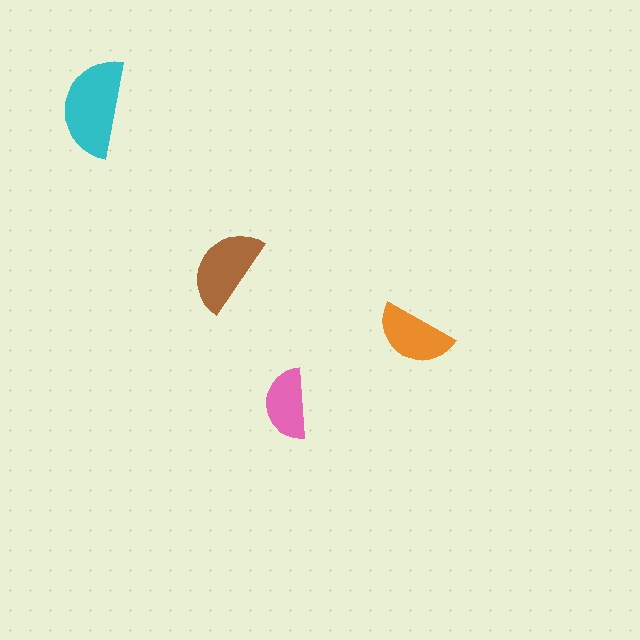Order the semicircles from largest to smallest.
the cyan one, the brown one, the orange one, the pink one.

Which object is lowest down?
The pink semicircle is bottommost.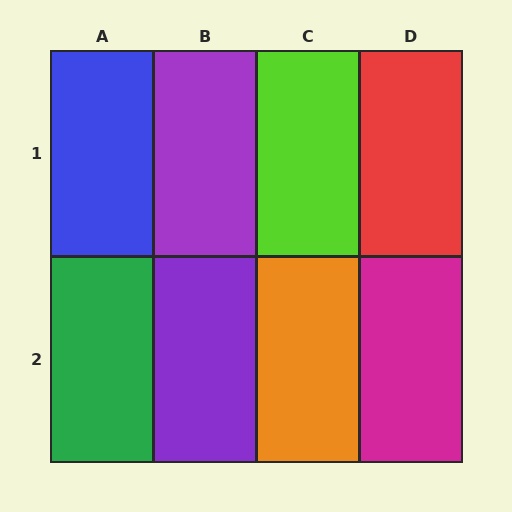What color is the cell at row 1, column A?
Blue.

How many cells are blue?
1 cell is blue.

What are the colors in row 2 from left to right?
Green, purple, orange, magenta.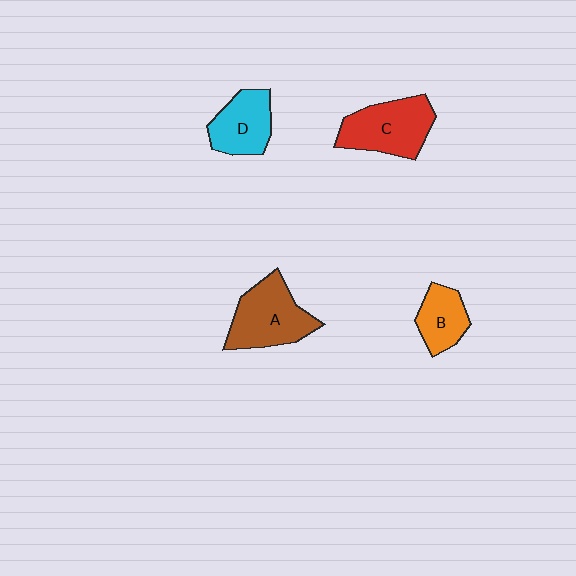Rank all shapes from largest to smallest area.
From largest to smallest: A (brown), C (red), D (cyan), B (orange).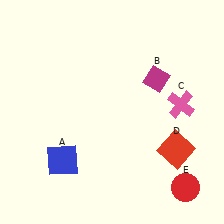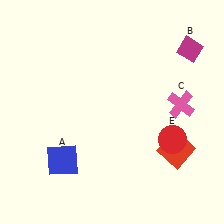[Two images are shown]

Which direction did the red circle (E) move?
The red circle (E) moved up.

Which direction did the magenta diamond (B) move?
The magenta diamond (B) moved right.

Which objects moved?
The objects that moved are: the magenta diamond (B), the red circle (E).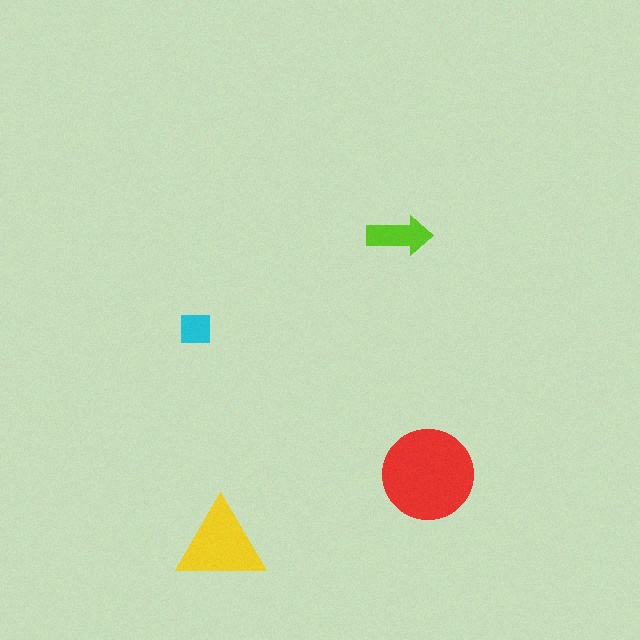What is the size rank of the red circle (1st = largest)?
1st.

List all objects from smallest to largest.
The cyan square, the lime arrow, the yellow triangle, the red circle.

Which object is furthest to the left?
The cyan square is leftmost.